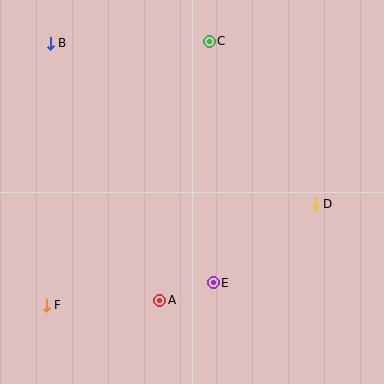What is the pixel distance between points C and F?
The distance between C and F is 310 pixels.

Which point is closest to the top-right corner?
Point C is closest to the top-right corner.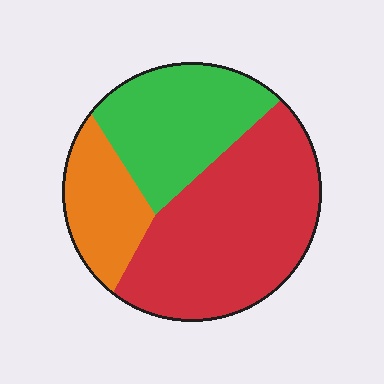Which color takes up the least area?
Orange, at roughly 20%.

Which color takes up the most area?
Red, at roughly 50%.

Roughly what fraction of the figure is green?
Green takes up about one third (1/3) of the figure.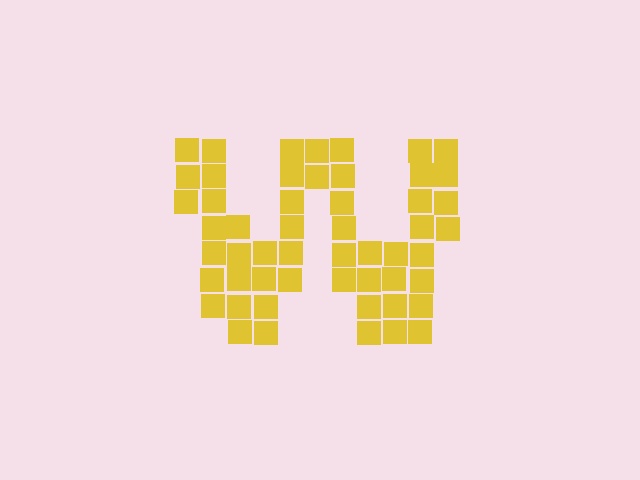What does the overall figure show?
The overall figure shows the letter W.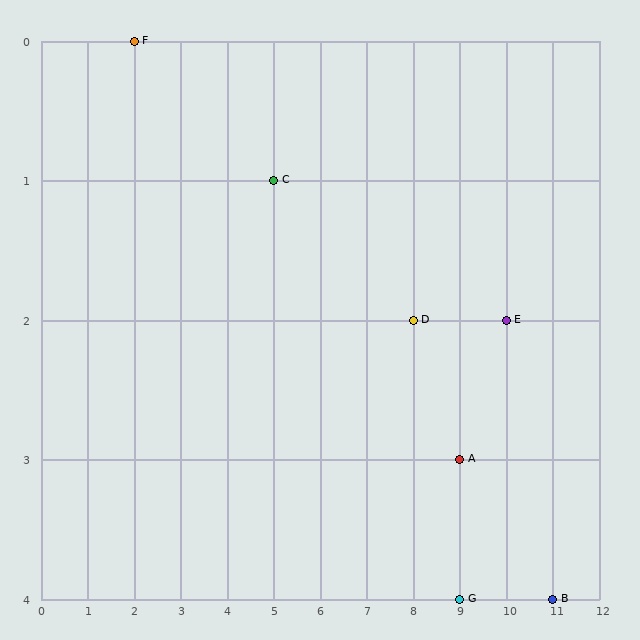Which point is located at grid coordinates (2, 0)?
Point F is at (2, 0).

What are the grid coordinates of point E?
Point E is at grid coordinates (10, 2).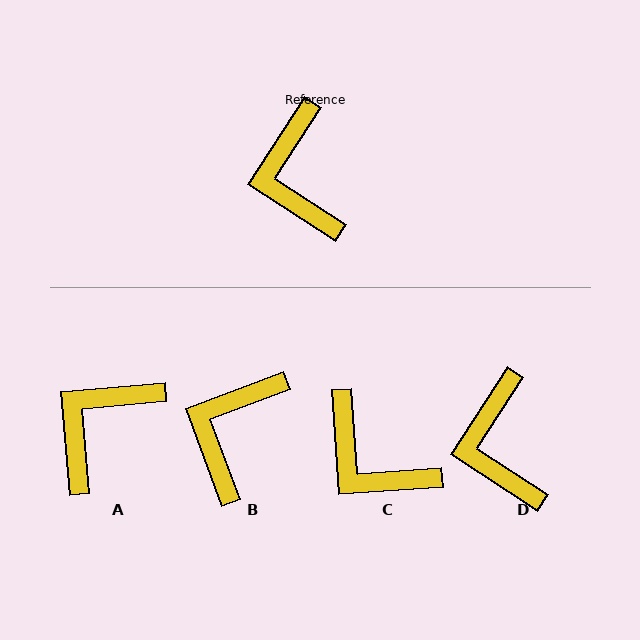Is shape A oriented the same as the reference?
No, it is off by about 52 degrees.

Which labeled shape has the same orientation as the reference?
D.